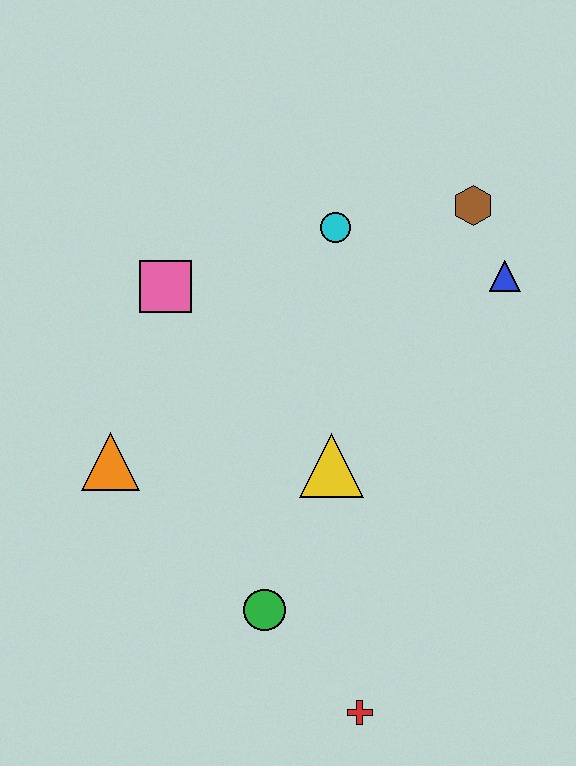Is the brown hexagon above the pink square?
Yes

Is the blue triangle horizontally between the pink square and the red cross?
No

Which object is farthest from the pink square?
The red cross is farthest from the pink square.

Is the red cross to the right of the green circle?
Yes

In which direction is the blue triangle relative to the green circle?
The blue triangle is above the green circle.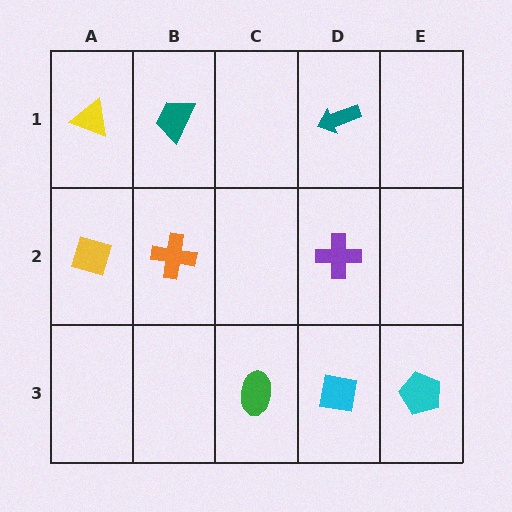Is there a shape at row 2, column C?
No, that cell is empty.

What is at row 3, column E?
A cyan pentagon.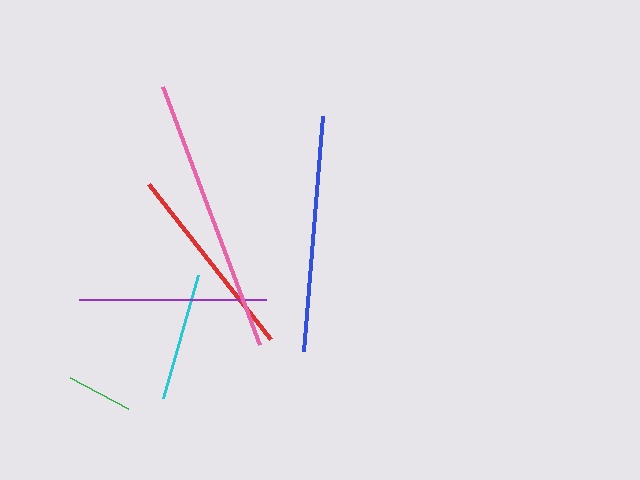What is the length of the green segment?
The green segment is approximately 66 pixels long.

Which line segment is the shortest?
The green line is the shortest at approximately 66 pixels.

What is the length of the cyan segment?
The cyan segment is approximately 128 pixels long.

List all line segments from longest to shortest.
From longest to shortest: pink, blue, red, purple, cyan, green.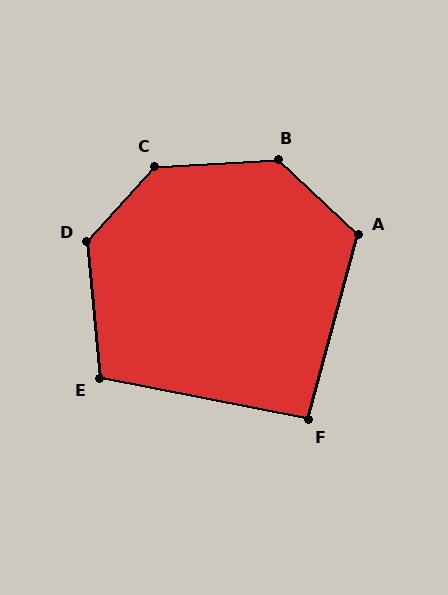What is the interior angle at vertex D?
Approximately 132 degrees (obtuse).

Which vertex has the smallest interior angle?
F, at approximately 94 degrees.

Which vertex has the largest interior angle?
C, at approximately 135 degrees.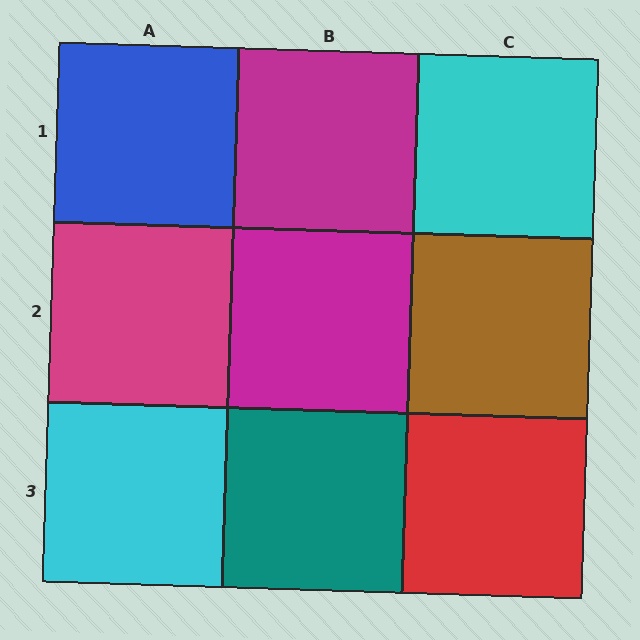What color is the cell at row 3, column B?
Teal.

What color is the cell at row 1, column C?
Cyan.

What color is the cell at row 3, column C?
Red.